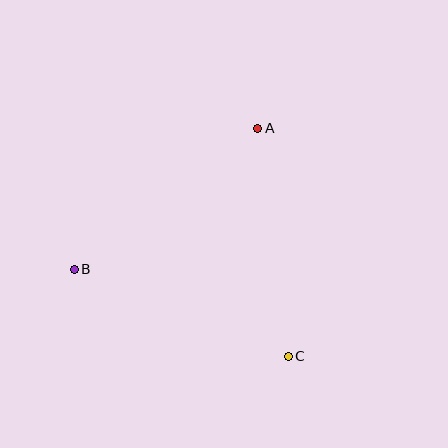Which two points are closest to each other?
Points A and C are closest to each other.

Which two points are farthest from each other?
Points A and B are farthest from each other.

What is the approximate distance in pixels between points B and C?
The distance between B and C is approximately 231 pixels.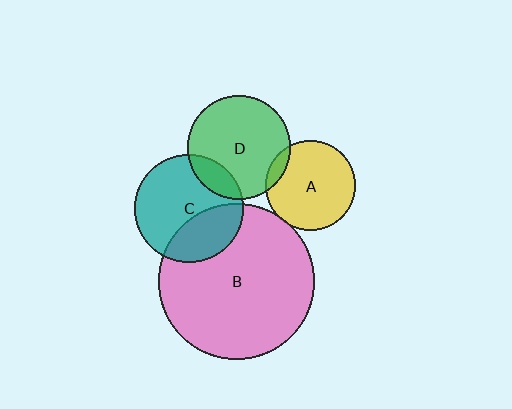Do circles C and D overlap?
Yes.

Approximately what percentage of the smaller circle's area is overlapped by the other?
Approximately 15%.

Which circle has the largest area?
Circle B (pink).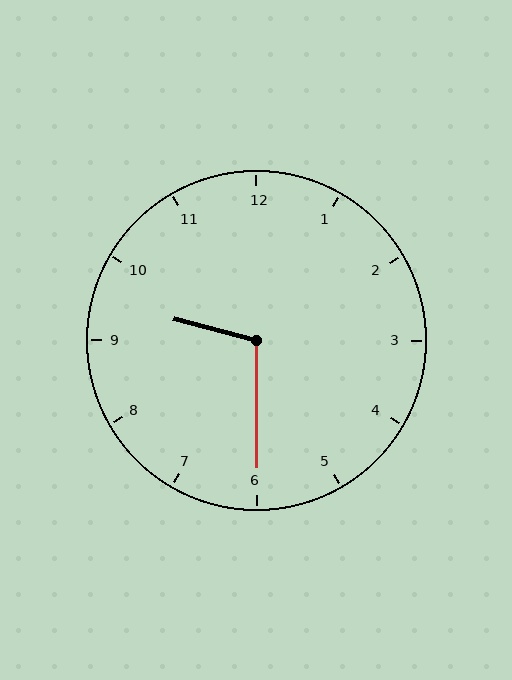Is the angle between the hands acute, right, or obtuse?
It is obtuse.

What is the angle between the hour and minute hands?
Approximately 105 degrees.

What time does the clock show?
9:30.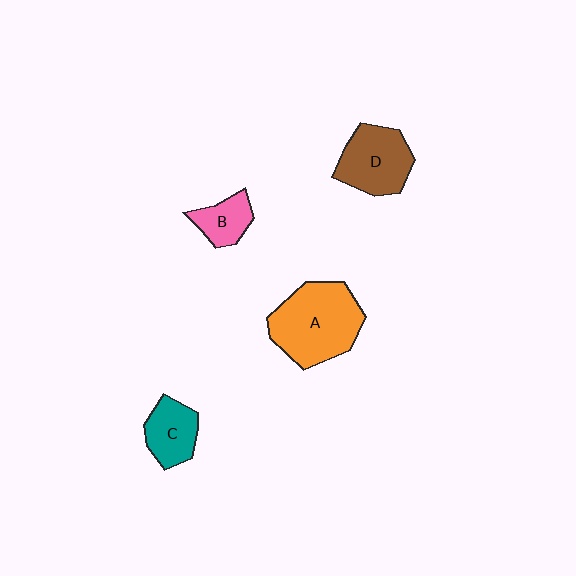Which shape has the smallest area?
Shape B (pink).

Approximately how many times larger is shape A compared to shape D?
Approximately 1.4 times.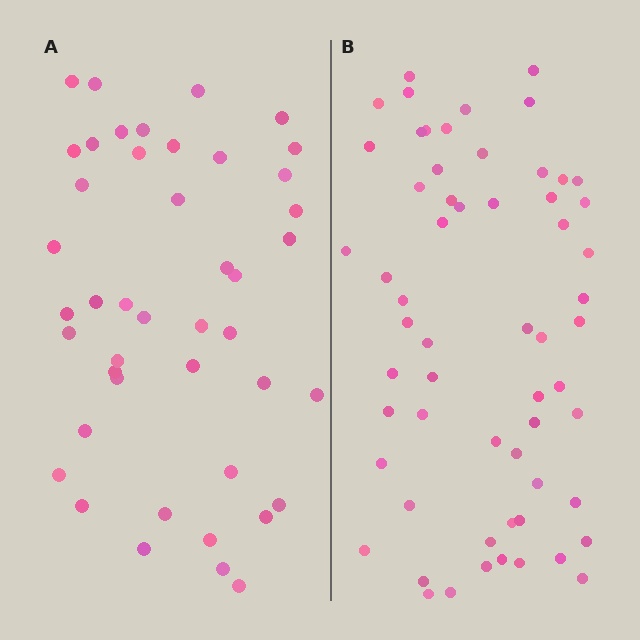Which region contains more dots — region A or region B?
Region B (the right region) has more dots.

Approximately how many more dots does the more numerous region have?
Region B has approximately 15 more dots than region A.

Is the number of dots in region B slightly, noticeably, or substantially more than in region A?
Region B has noticeably more, but not dramatically so. The ratio is roughly 1.4 to 1.